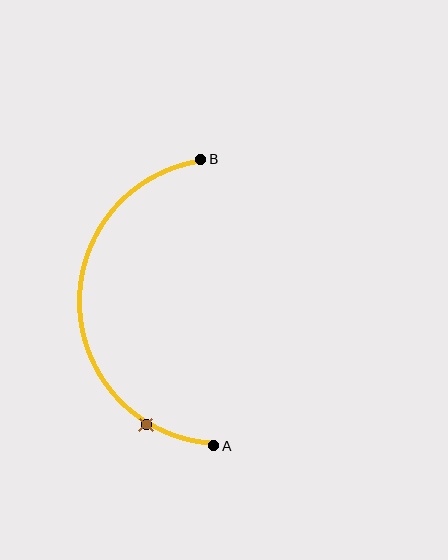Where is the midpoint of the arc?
The arc midpoint is the point on the curve farthest from the straight line joining A and B. It sits to the left of that line.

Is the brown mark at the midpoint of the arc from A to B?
No. The brown mark lies on the arc but is closer to endpoint A. The arc midpoint would be at the point on the curve equidistant along the arc from both A and B.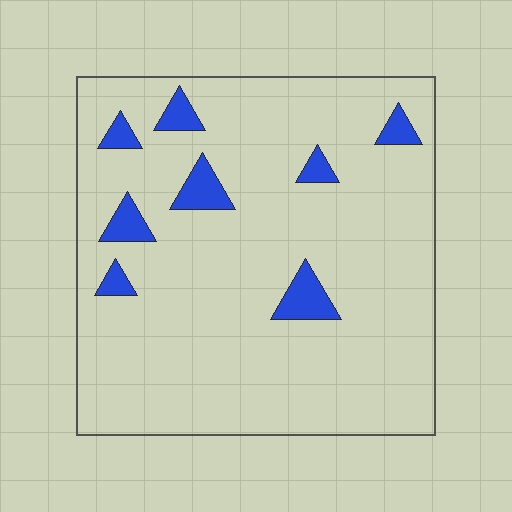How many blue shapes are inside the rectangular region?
8.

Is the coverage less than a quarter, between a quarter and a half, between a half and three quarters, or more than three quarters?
Less than a quarter.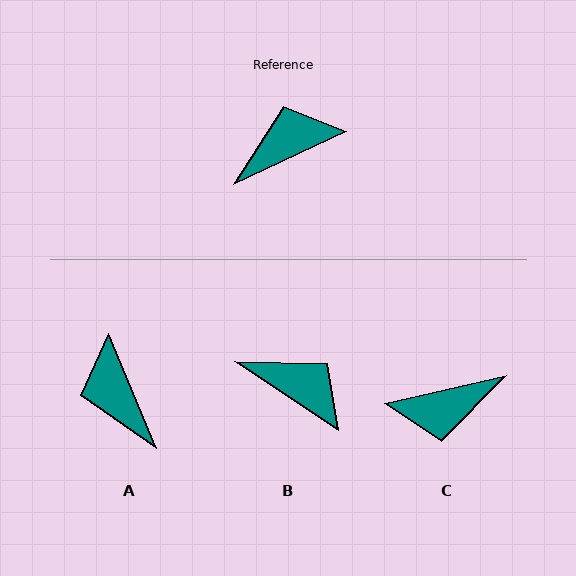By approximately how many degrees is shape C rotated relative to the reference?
Approximately 168 degrees counter-clockwise.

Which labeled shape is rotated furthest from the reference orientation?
C, about 168 degrees away.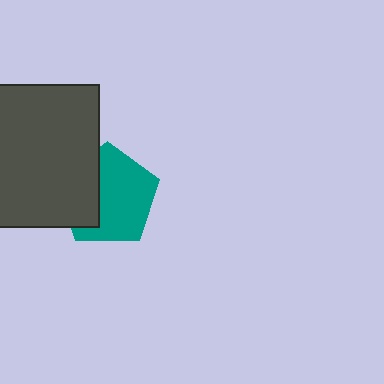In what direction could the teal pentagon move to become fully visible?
The teal pentagon could move right. That would shift it out from behind the dark gray square entirely.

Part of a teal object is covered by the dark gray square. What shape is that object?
It is a pentagon.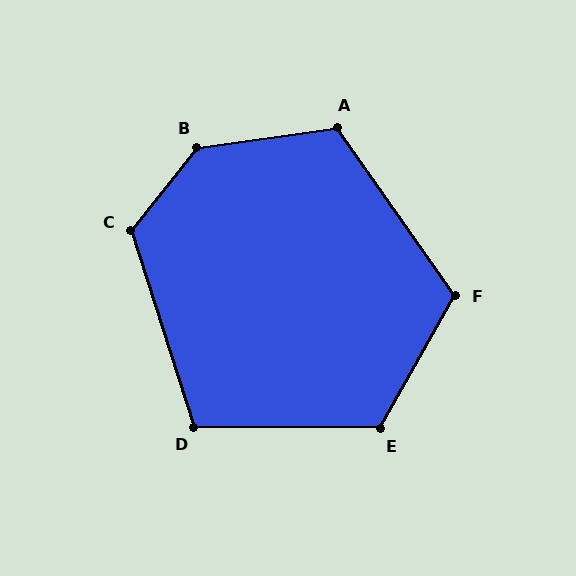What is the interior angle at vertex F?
Approximately 115 degrees (obtuse).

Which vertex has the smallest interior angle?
D, at approximately 108 degrees.